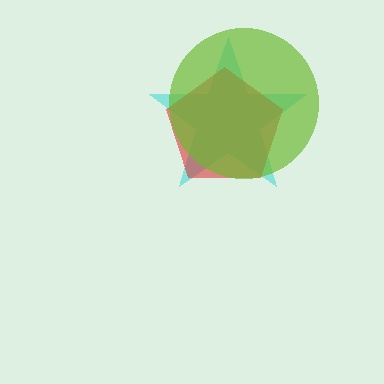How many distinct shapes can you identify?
There are 3 distinct shapes: a cyan star, a red pentagon, a lime circle.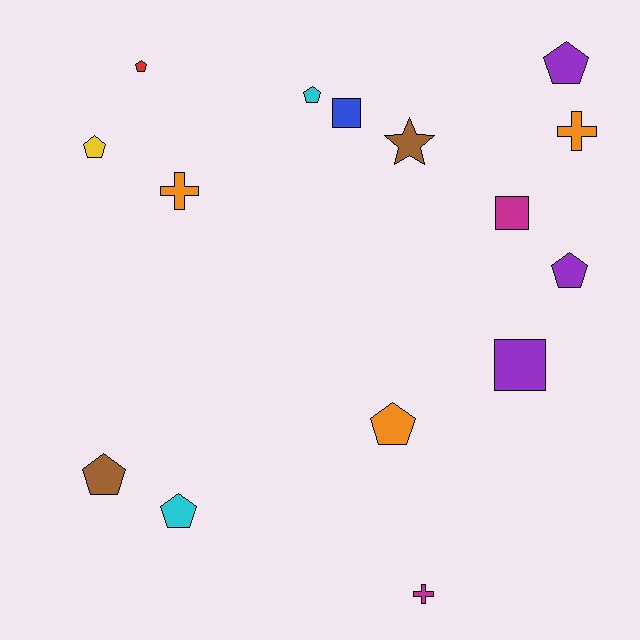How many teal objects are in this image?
There are no teal objects.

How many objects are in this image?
There are 15 objects.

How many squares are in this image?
There are 3 squares.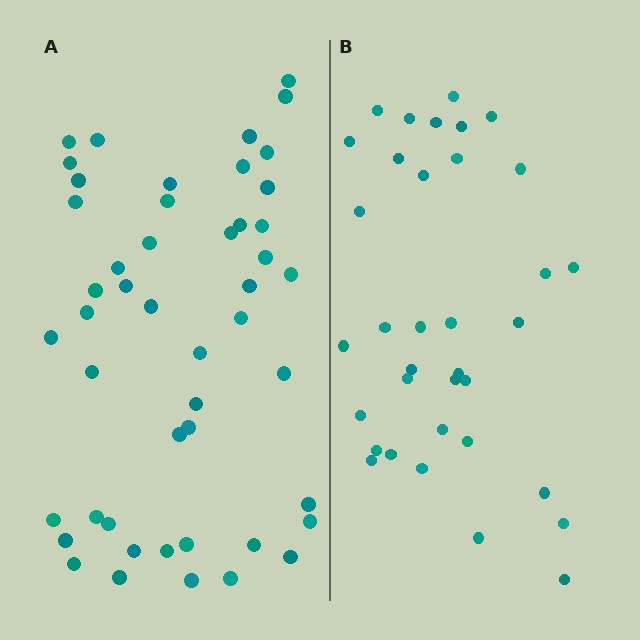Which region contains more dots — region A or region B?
Region A (the left region) has more dots.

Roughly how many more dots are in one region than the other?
Region A has approximately 15 more dots than region B.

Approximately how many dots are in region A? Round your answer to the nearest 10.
About 50 dots. (The exact count is 48, which rounds to 50.)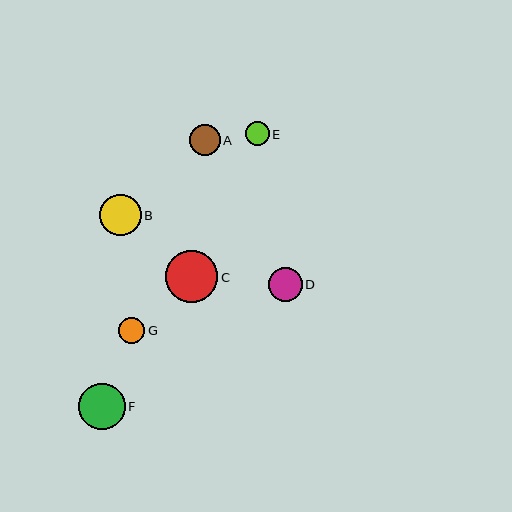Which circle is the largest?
Circle C is the largest with a size of approximately 52 pixels.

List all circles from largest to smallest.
From largest to smallest: C, F, B, D, A, G, E.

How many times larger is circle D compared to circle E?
Circle D is approximately 1.4 times the size of circle E.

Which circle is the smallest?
Circle E is the smallest with a size of approximately 24 pixels.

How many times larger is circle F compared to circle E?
Circle F is approximately 1.9 times the size of circle E.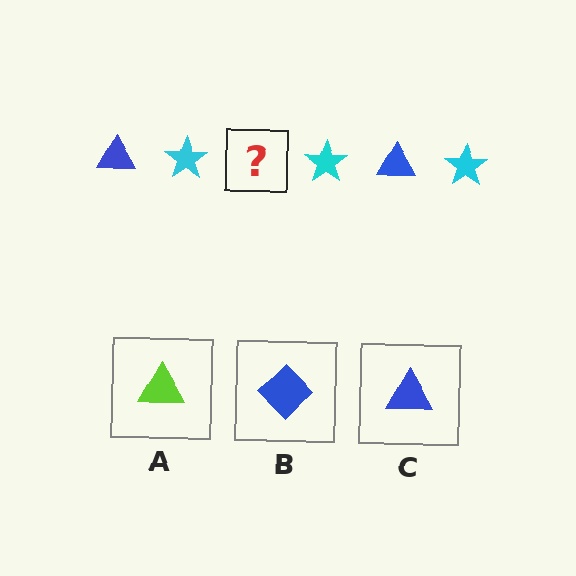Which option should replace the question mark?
Option C.